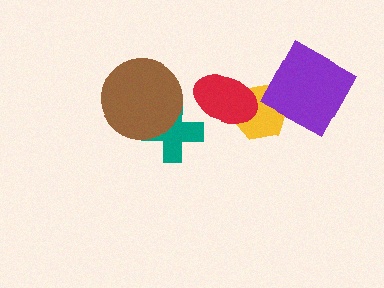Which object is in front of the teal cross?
The brown circle is in front of the teal cross.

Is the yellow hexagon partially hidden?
Yes, it is partially covered by another shape.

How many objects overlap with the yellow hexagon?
2 objects overlap with the yellow hexagon.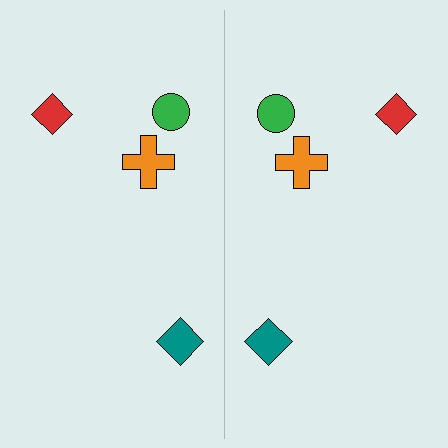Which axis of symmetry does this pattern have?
The pattern has a vertical axis of symmetry running through the center of the image.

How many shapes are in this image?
There are 8 shapes in this image.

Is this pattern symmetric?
Yes, this pattern has bilateral (reflection) symmetry.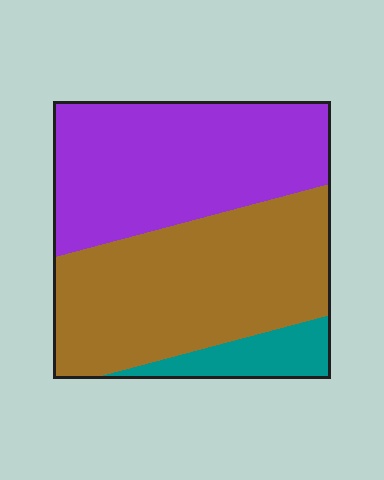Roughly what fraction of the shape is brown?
Brown takes up about one half (1/2) of the shape.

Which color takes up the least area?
Teal, at roughly 10%.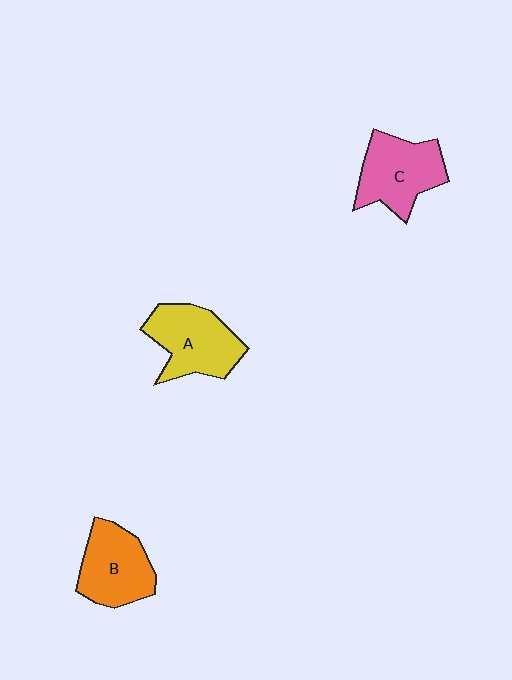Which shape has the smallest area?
Shape B (orange).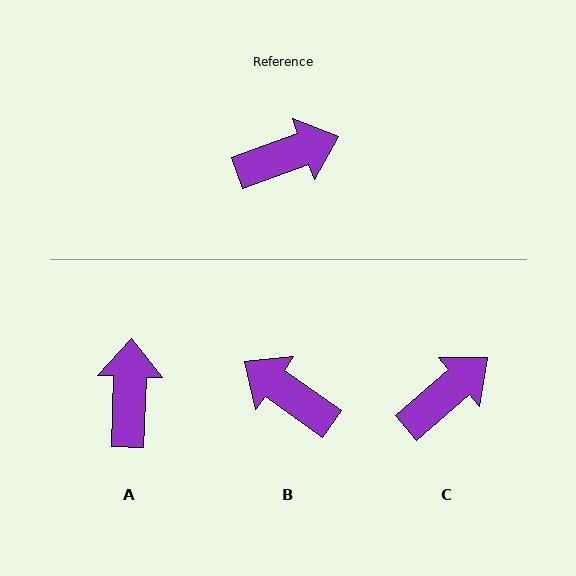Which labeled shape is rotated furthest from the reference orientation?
B, about 124 degrees away.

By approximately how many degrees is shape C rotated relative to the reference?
Approximately 20 degrees counter-clockwise.